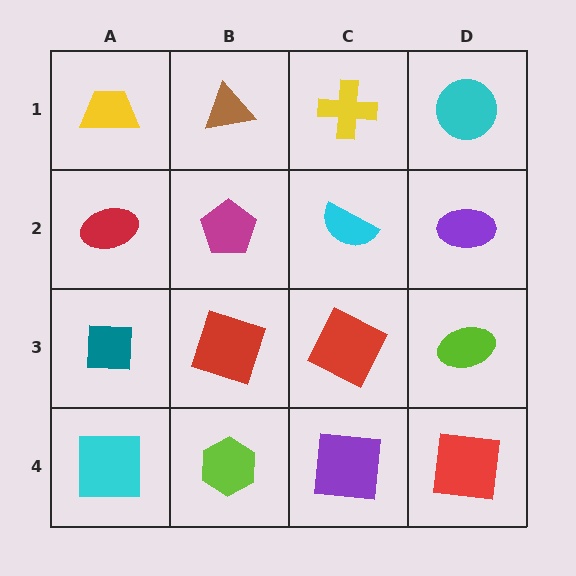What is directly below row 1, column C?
A cyan semicircle.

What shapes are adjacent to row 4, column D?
A lime ellipse (row 3, column D), a purple square (row 4, column C).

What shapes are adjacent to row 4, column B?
A red square (row 3, column B), a cyan square (row 4, column A), a purple square (row 4, column C).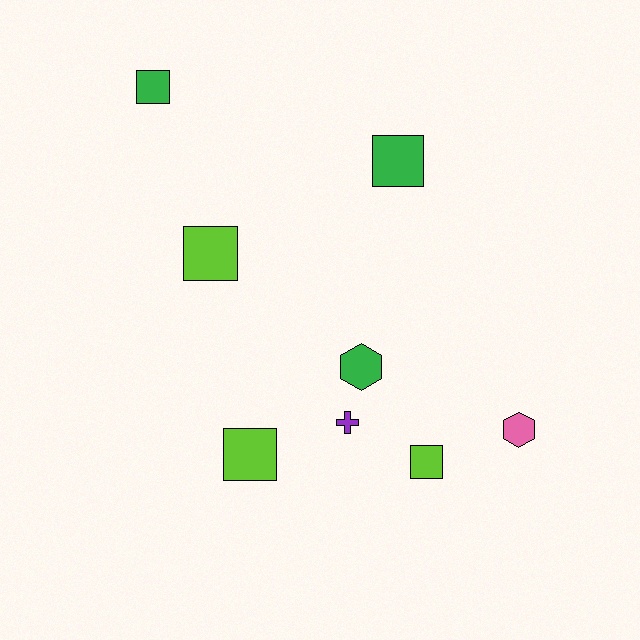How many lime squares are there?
There are 3 lime squares.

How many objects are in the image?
There are 8 objects.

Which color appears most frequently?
Green, with 3 objects.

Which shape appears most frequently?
Square, with 5 objects.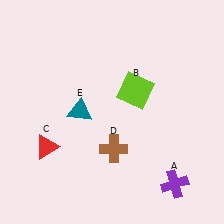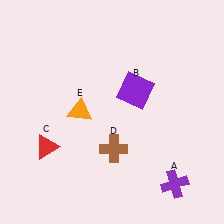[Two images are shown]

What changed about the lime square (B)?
In Image 1, B is lime. In Image 2, it changed to purple.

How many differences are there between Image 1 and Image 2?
There are 2 differences between the two images.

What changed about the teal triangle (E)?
In Image 1, E is teal. In Image 2, it changed to orange.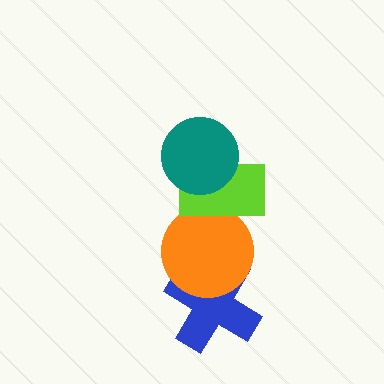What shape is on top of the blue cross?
The orange circle is on top of the blue cross.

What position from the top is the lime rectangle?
The lime rectangle is 2nd from the top.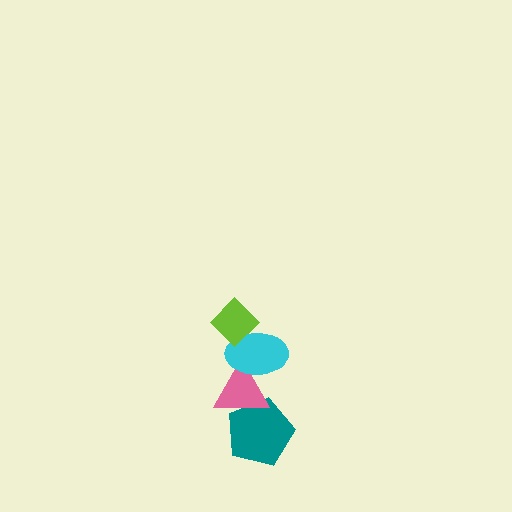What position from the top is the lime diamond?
The lime diamond is 1st from the top.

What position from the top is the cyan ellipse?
The cyan ellipse is 2nd from the top.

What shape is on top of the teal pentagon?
The pink triangle is on top of the teal pentagon.